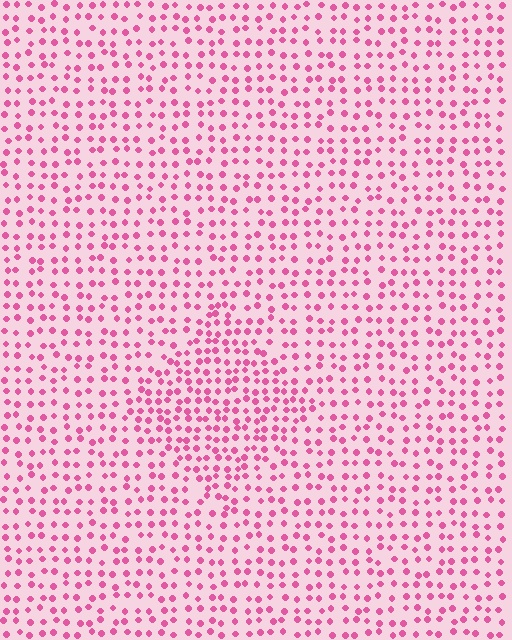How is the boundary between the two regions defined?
The boundary is defined by a change in element density (approximately 1.6x ratio). All elements are the same color, size, and shape.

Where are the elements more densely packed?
The elements are more densely packed inside the diamond boundary.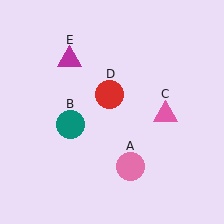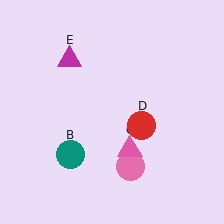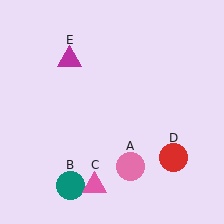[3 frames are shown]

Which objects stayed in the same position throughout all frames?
Pink circle (object A) and magenta triangle (object E) remained stationary.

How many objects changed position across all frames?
3 objects changed position: teal circle (object B), pink triangle (object C), red circle (object D).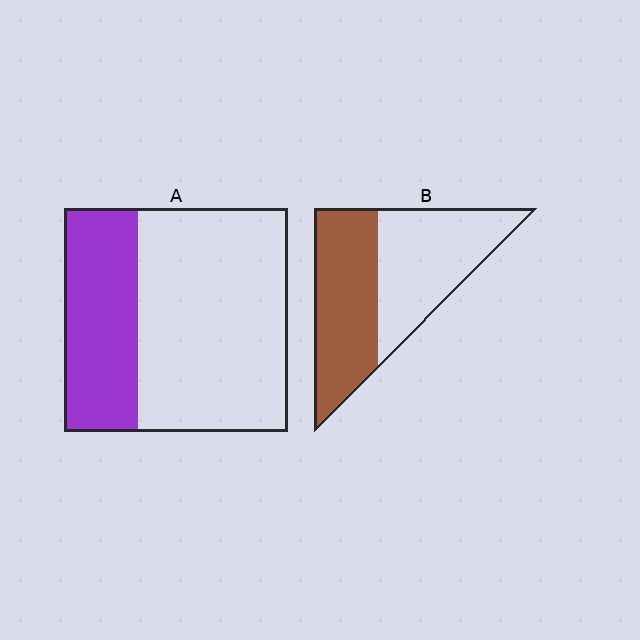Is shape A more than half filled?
No.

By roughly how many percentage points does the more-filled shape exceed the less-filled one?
By roughly 15 percentage points (B over A).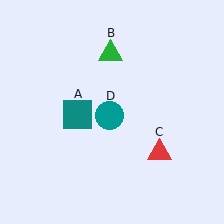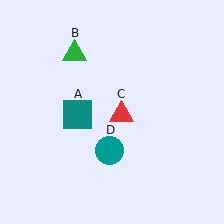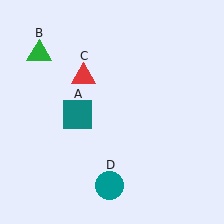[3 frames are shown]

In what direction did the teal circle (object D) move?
The teal circle (object D) moved down.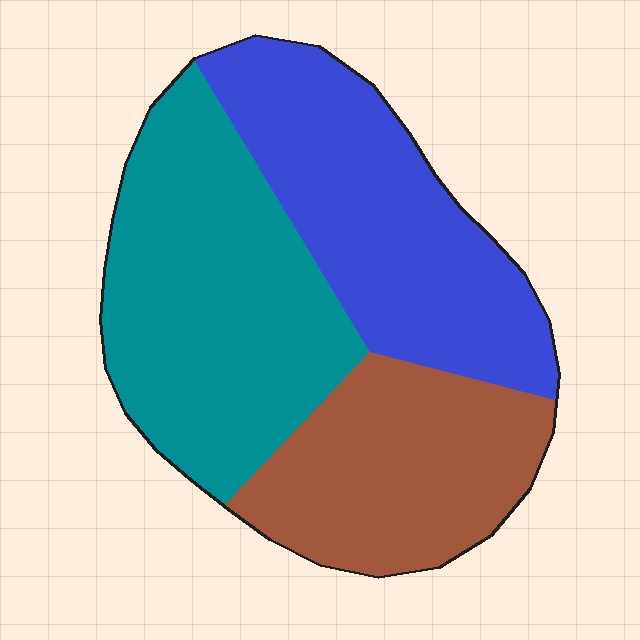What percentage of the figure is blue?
Blue covers 34% of the figure.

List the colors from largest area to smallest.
From largest to smallest: teal, blue, brown.